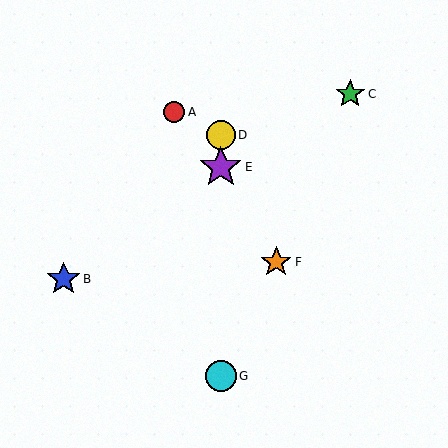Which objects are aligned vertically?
Objects D, E, G are aligned vertically.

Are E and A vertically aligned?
No, E is at x≈221 and A is at x≈174.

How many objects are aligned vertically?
3 objects (D, E, G) are aligned vertically.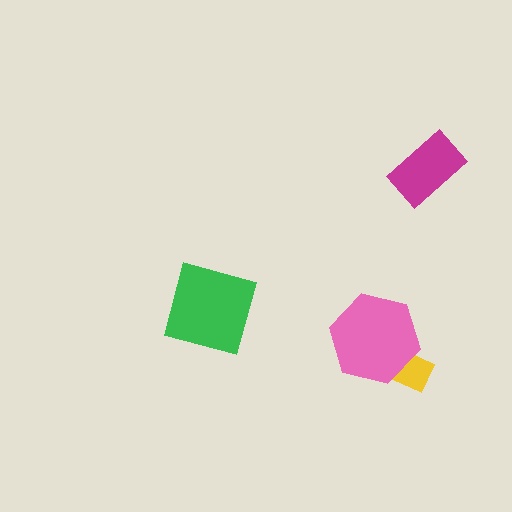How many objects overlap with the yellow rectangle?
1 object overlaps with the yellow rectangle.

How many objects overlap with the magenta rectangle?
0 objects overlap with the magenta rectangle.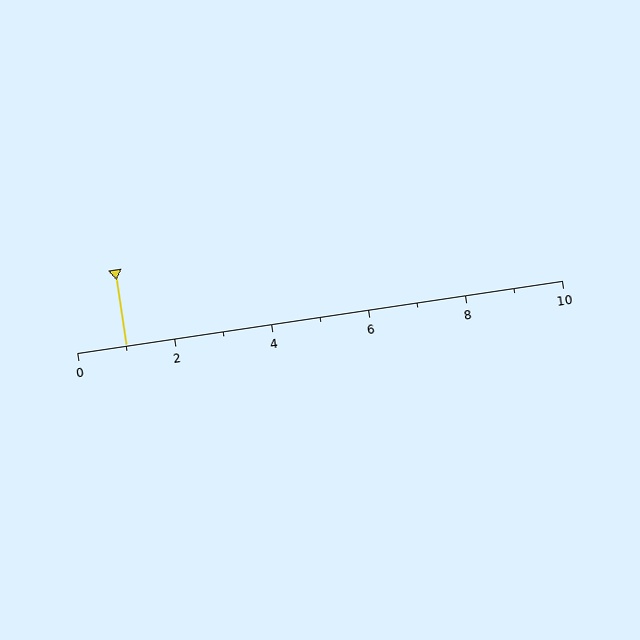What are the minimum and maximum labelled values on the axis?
The axis runs from 0 to 10.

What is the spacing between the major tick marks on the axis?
The major ticks are spaced 2 apart.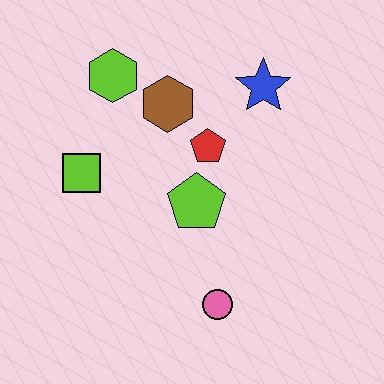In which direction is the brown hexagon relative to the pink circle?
The brown hexagon is above the pink circle.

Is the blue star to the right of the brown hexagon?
Yes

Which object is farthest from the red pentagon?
The pink circle is farthest from the red pentagon.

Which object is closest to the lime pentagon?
The red pentagon is closest to the lime pentagon.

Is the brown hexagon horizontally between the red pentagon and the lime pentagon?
No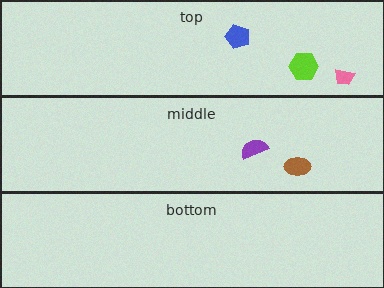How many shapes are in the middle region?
2.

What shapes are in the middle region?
The brown ellipse, the purple semicircle.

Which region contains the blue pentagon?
The top region.